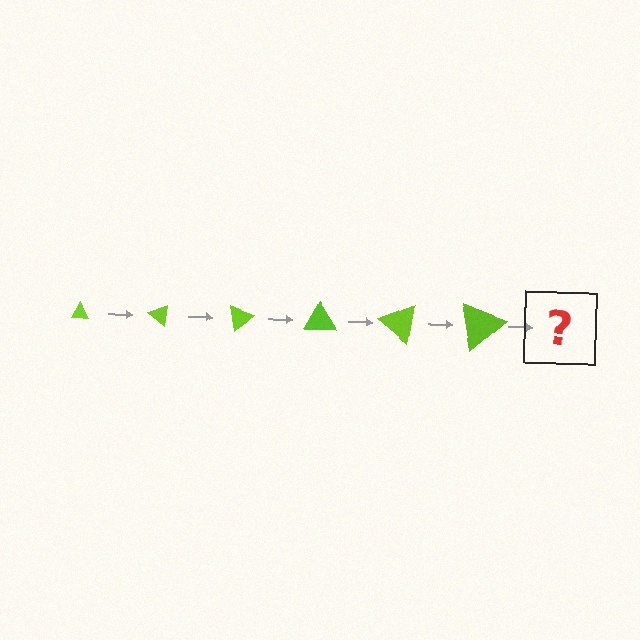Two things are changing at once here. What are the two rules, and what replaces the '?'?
The two rules are that the triangle grows larger each step and it rotates 40 degrees each step. The '?' should be a triangle, larger than the previous one and rotated 240 degrees from the start.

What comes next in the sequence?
The next element should be a triangle, larger than the previous one and rotated 240 degrees from the start.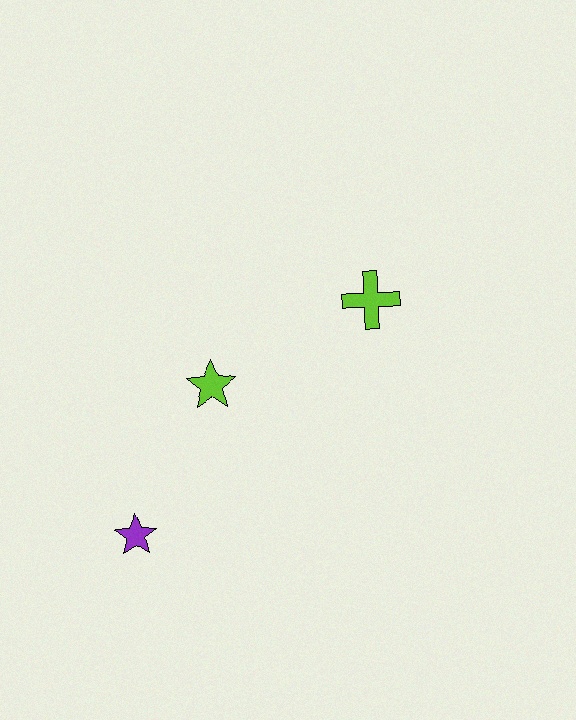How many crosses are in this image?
There is 1 cross.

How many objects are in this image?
There are 3 objects.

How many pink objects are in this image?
There are no pink objects.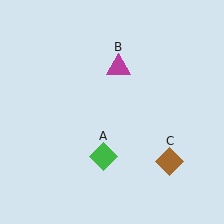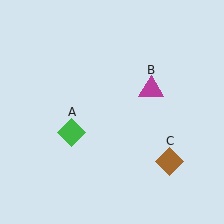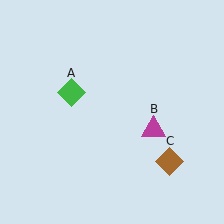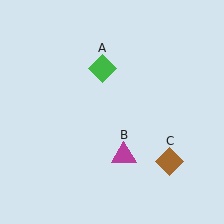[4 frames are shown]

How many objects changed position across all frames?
2 objects changed position: green diamond (object A), magenta triangle (object B).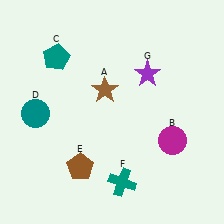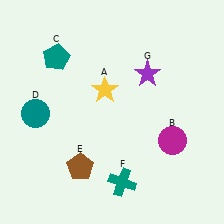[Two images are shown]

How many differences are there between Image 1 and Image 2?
There is 1 difference between the two images.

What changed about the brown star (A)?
In Image 1, A is brown. In Image 2, it changed to yellow.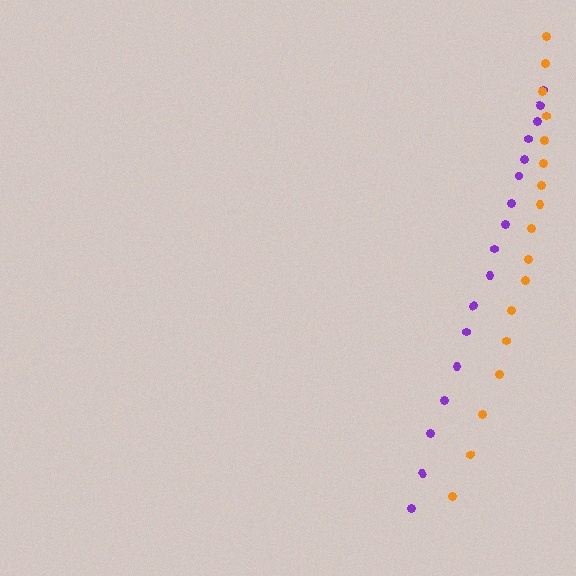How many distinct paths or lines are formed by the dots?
There are 2 distinct paths.